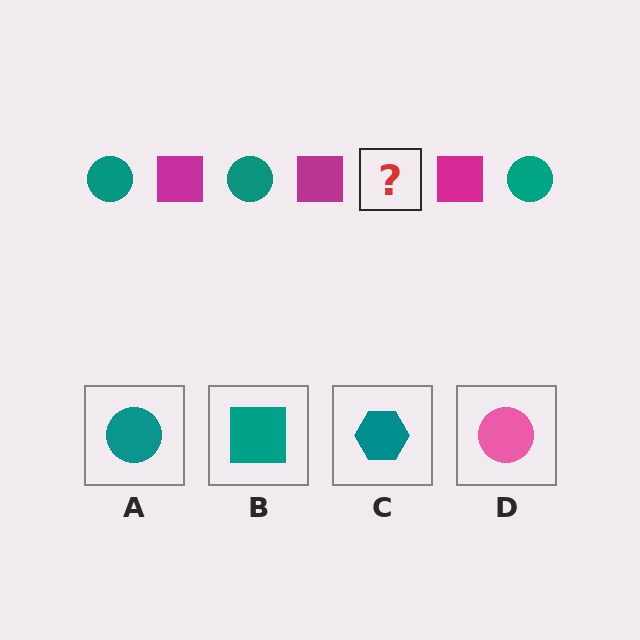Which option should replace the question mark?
Option A.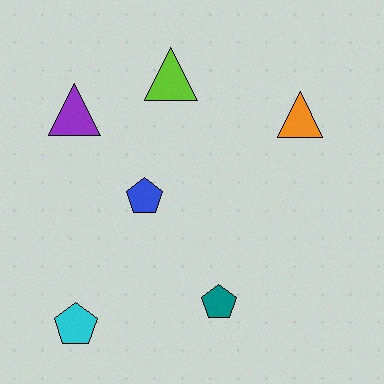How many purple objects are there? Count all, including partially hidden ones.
There is 1 purple object.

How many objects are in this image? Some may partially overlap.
There are 6 objects.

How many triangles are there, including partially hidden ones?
There are 3 triangles.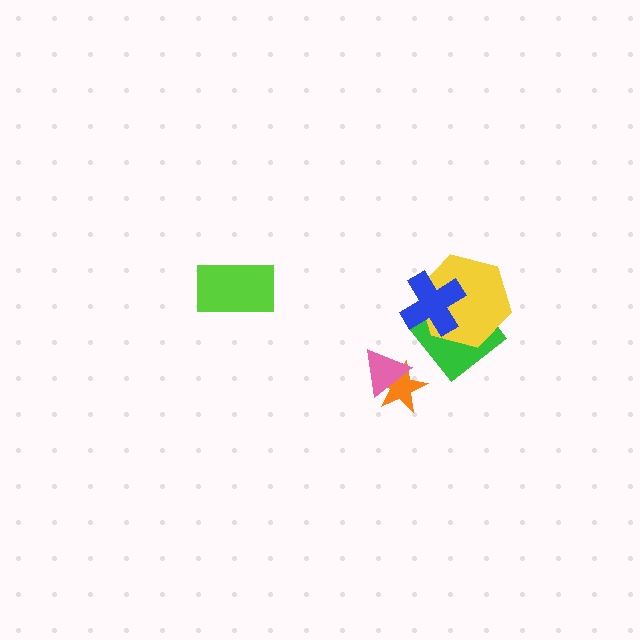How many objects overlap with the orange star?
1 object overlaps with the orange star.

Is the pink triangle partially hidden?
No, no other shape covers it.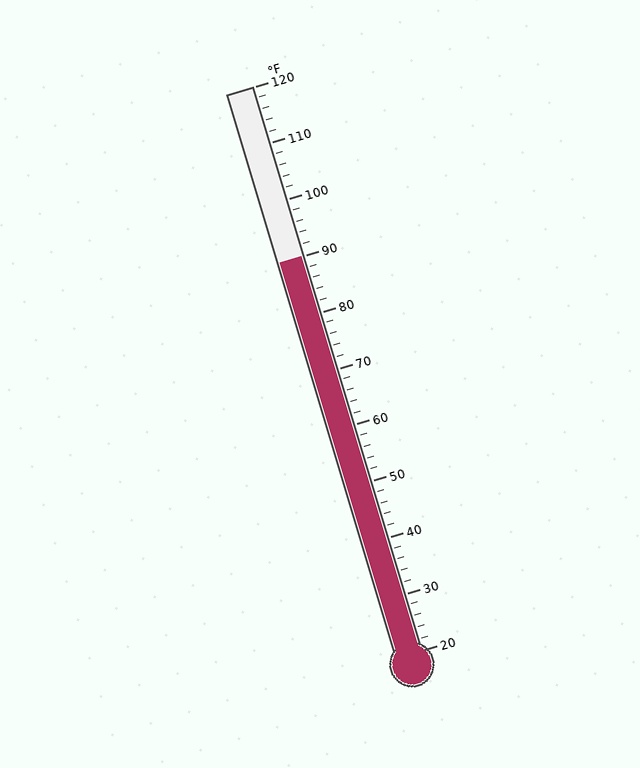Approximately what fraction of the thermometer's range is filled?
The thermometer is filled to approximately 70% of its range.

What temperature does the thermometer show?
The thermometer shows approximately 90°F.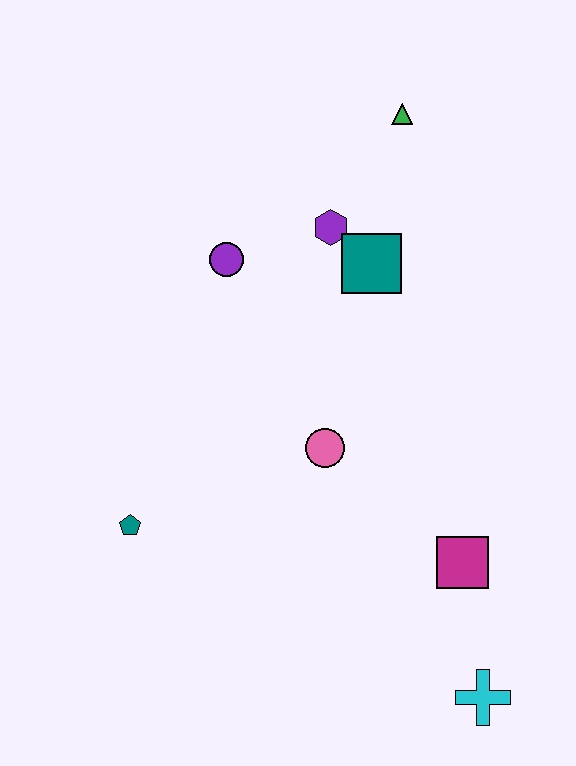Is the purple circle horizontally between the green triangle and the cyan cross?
No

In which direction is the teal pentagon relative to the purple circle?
The teal pentagon is below the purple circle.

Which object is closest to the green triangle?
The purple hexagon is closest to the green triangle.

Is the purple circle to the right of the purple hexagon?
No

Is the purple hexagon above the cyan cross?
Yes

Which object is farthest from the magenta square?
The green triangle is farthest from the magenta square.